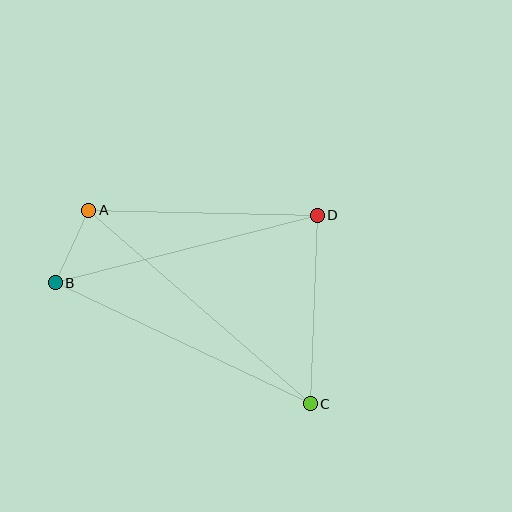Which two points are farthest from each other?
Points A and C are farthest from each other.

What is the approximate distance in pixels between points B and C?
The distance between B and C is approximately 282 pixels.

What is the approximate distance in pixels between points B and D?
The distance between B and D is approximately 270 pixels.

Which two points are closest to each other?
Points A and B are closest to each other.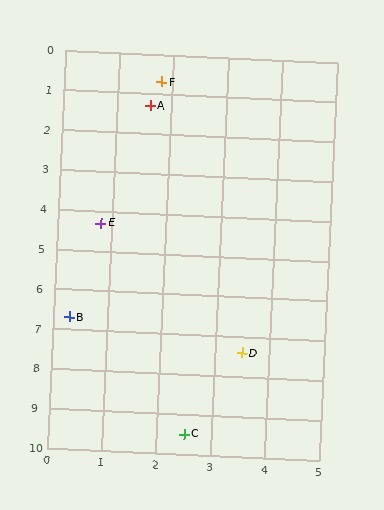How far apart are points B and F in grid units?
Points B and F are about 6.2 grid units apart.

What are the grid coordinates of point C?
Point C is at approximately (2.5, 9.5).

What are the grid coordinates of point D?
Point D is at approximately (3.5, 7.4).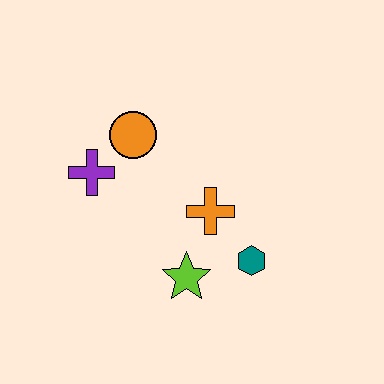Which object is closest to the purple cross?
The orange circle is closest to the purple cross.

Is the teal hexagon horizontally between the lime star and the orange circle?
No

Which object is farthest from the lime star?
The orange circle is farthest from the lime star.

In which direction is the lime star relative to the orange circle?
The lime star is below the orange circle.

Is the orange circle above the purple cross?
Yes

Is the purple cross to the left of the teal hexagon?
Yes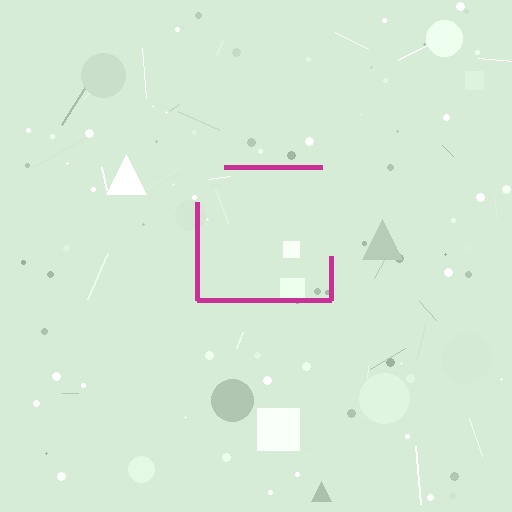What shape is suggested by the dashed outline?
The dashed outline suggests a square.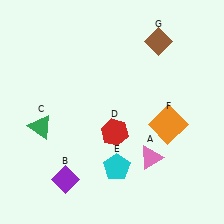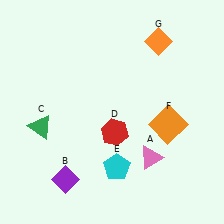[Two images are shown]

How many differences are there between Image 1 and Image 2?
There is 1 difference between the two images.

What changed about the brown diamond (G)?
In Image 1, G is brown. In Image 2, it changed to orange.